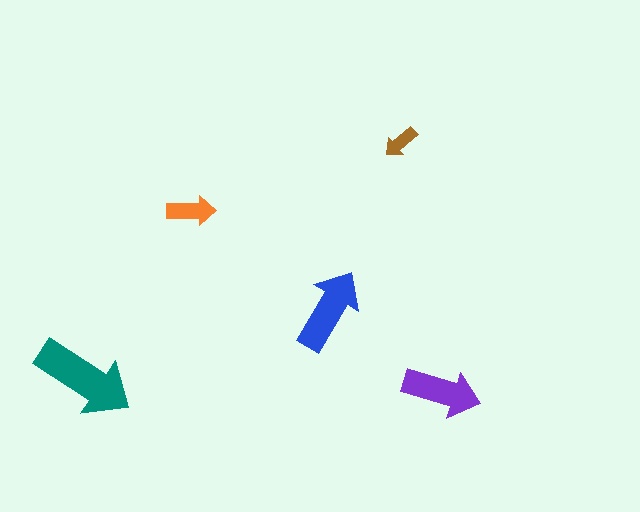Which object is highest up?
The brown arrow is topmost.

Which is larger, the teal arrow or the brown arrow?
The teal one.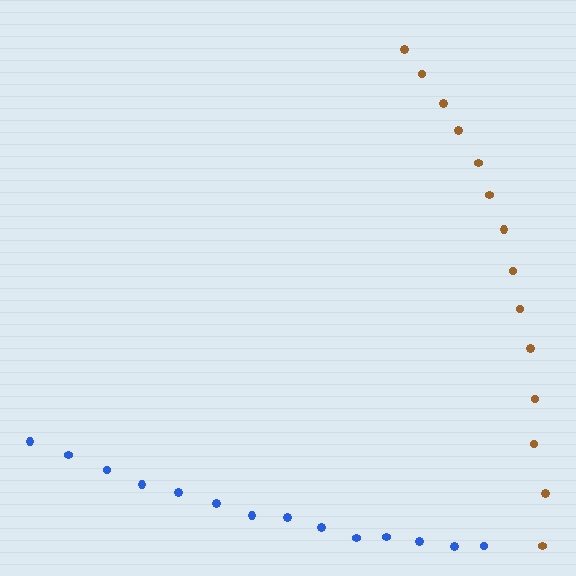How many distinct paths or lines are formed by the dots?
There are 2 distinct paths.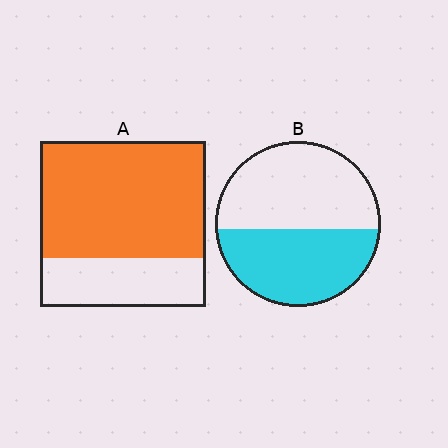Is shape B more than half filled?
Roughly half.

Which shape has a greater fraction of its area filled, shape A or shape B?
Shape A.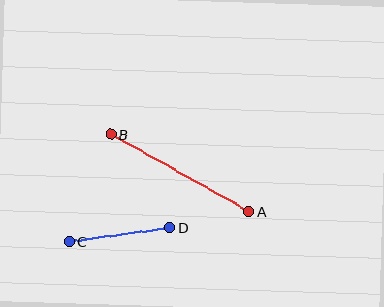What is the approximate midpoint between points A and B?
The midpoint is at approximately (180, 173) pixels.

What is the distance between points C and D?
The distance is approximately 101 pixels.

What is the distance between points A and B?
The distance is approximately 158 pixels.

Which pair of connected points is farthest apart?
Points A and B are farthest apart.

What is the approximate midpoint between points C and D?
The midpoint is at approximately (119, 235) pixels.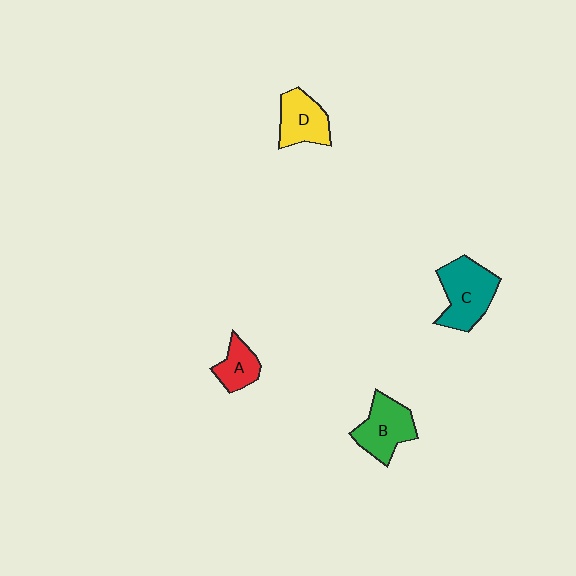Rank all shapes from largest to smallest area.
From largest to smallest: C (teal), B (green), D (yellow), A (red).